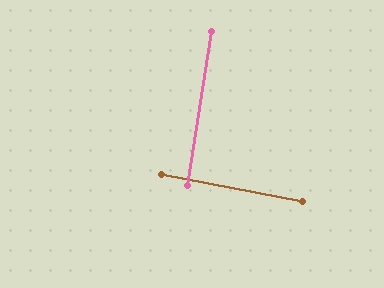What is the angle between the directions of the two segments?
Approximately 88 degrees.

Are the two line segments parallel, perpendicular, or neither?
Perpendicular — they meet at approximately 88°.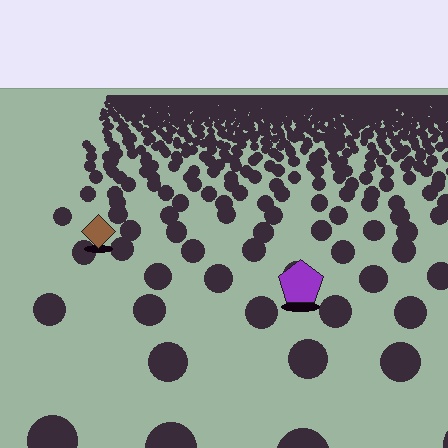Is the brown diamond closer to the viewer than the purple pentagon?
No. The purple pentagon is closer — you can tell from the texture gradient: the ground texture is coarser near it.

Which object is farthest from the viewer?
The brown diamond is farthest from the viewer. It appears smaller and the ground texture around it is denser.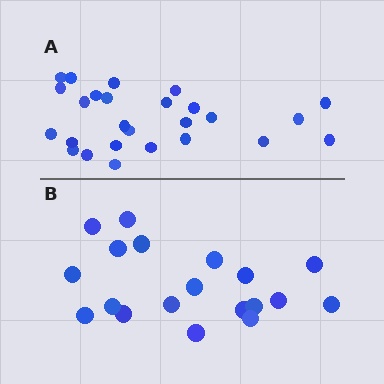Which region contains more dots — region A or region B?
Region A (the top region) has more dots.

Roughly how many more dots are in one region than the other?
Region A has roughly 8 or so more dots than region B.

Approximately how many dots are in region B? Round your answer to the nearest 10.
About 20 dots. (The exact count is 19, which rounds to 20.)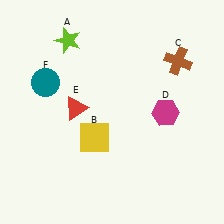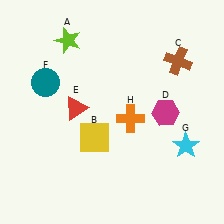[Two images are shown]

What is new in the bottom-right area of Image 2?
A cyan star (G) was added in the bottom-right area of Image 2.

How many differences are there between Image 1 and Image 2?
There are 2 differences between the two images.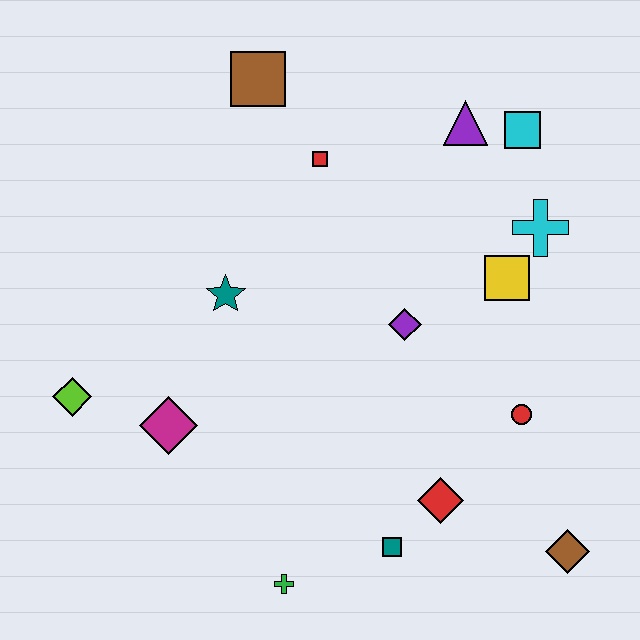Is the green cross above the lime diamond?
No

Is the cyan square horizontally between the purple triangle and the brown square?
No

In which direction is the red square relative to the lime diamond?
The red square is to the right of the lime diamond.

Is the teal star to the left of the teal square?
Yes